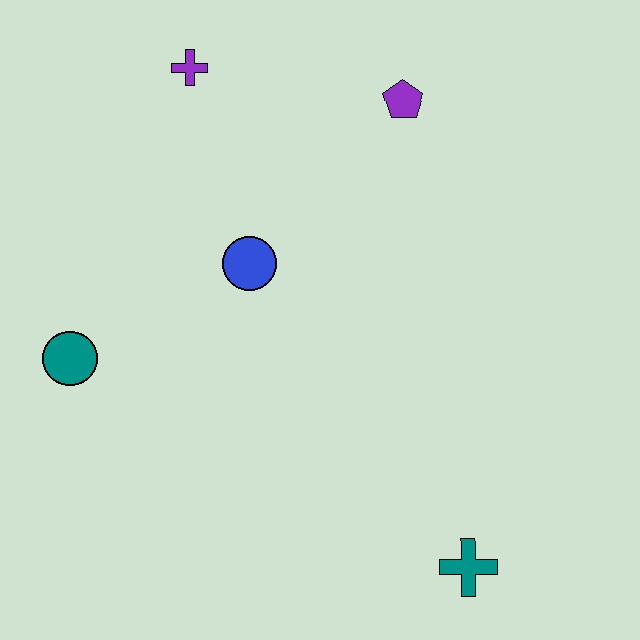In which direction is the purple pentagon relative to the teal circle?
The purple pentagon is to the right of the teal circle.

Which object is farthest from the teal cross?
The purple cross is farthest from the teal cross.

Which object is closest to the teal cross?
The blue circle is closest to the teal cross.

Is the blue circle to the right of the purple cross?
Yes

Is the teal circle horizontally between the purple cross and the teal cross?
No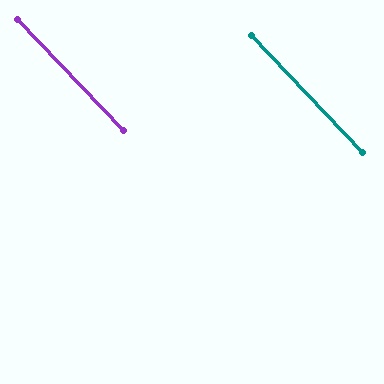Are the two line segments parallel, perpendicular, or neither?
Parallel — their directions differ by only 0.4°.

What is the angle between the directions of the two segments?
Approximately 0 degrees.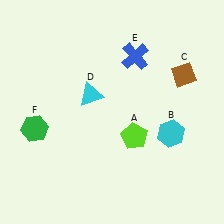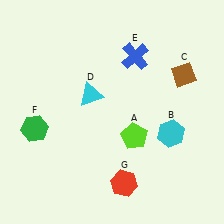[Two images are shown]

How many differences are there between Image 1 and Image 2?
There is 1 difference between the two images.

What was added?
A red hexagon (G) was added in Image 2.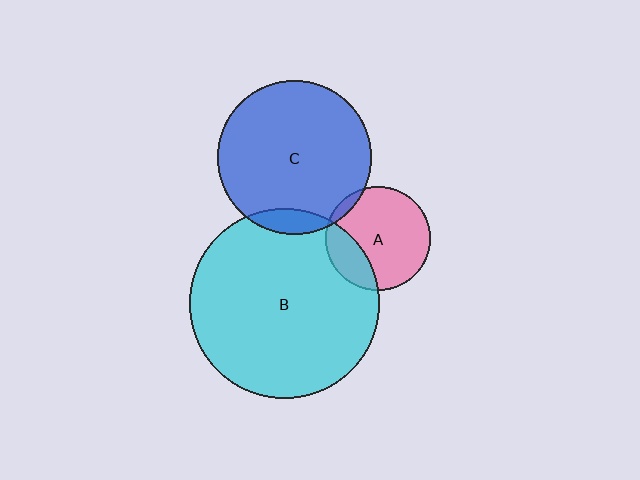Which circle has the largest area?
Circle B (cyan).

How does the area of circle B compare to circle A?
Approximately 3.3 times.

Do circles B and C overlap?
Yes.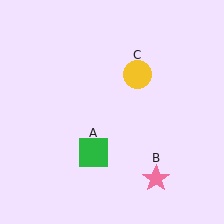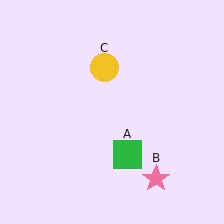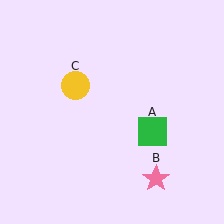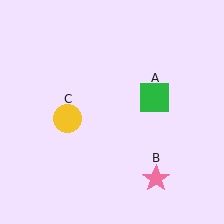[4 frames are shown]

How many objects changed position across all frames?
2 objects changed position: green square (object A), yellow circle (object C).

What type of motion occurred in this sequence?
The green square (object A), yellow circle (object C) rotated counterclockwise around the center of the scene.